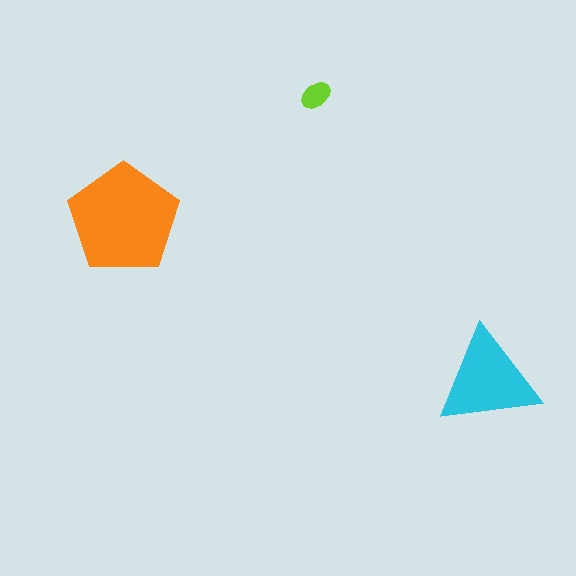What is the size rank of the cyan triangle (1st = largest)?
2nd.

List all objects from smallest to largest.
The lime ellipse, the cyan triangle, the orange pentagon.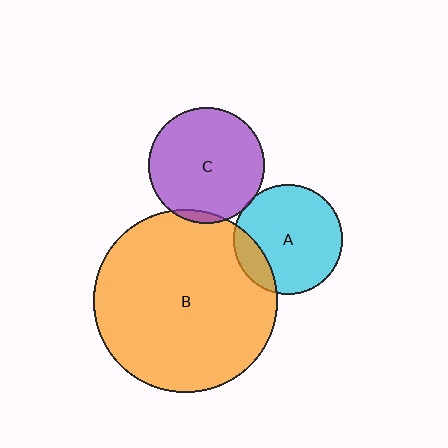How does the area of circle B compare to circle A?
Approximately 2.8 times.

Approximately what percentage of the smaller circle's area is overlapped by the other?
Approximately 5%.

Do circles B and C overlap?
Yes.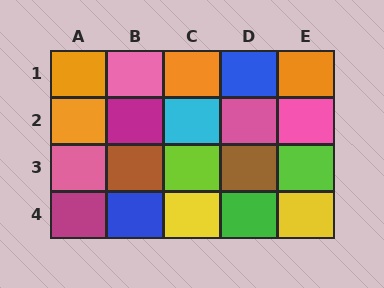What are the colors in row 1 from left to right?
Orange, pink, orange, blue, orange.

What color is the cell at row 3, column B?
Brown.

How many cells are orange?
4 cells are orange.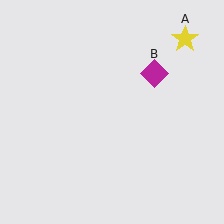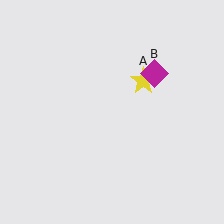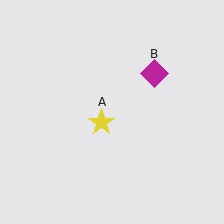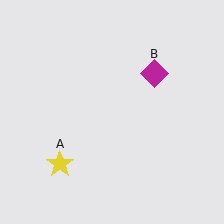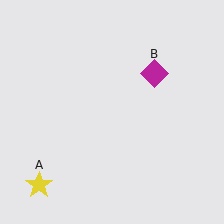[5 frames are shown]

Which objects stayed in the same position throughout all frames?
Magenta diamond (object B) remained stationary.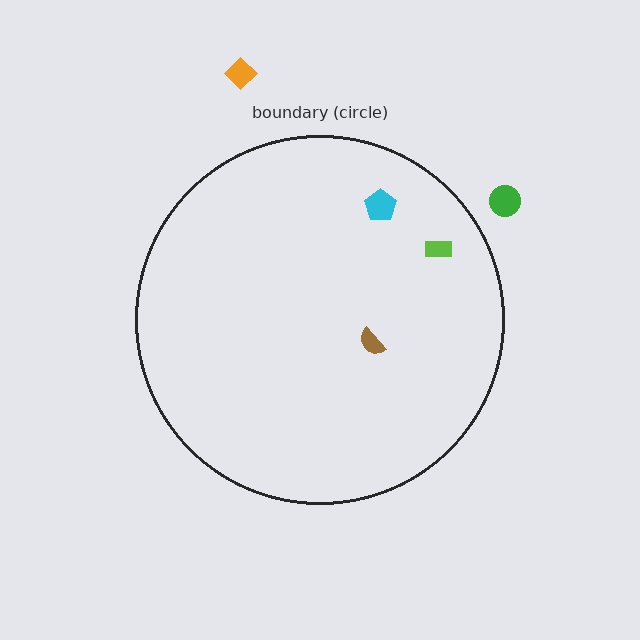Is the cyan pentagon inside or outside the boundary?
Inside.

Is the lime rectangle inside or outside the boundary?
Inside.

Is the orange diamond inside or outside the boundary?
Outside.